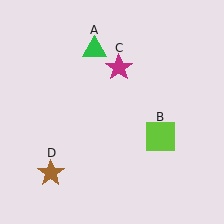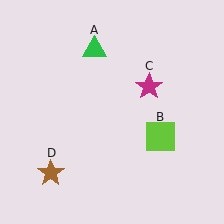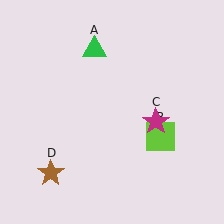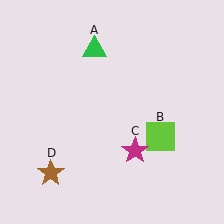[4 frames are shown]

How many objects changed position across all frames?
1 object changed position: magenta star (object C).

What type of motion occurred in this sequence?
The magenta star (object C) rotated clockwise around the center of the scene.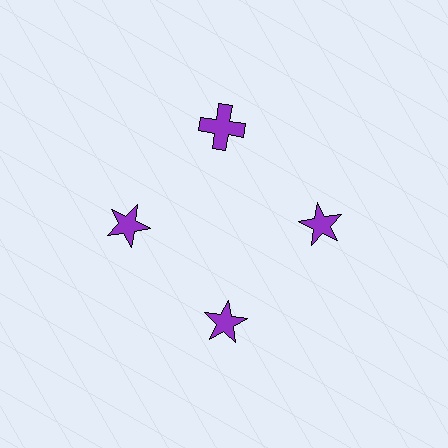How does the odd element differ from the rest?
It has a different shape: cross instead of star.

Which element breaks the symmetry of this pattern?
The purple cross at roughly the 12 o'clock position breaks the symmetry. All other shapes are purple stars.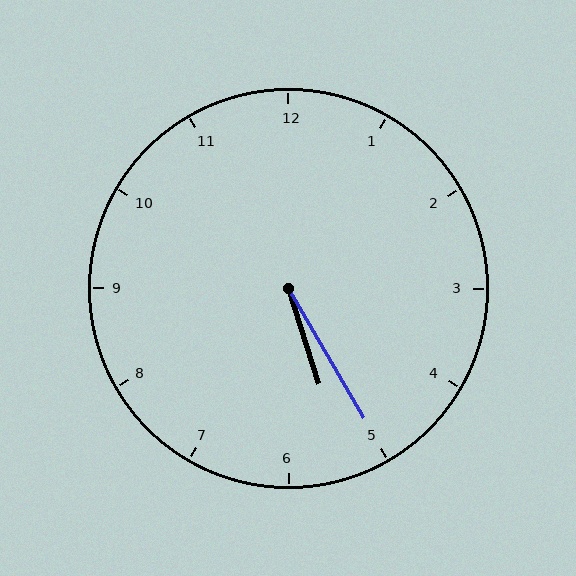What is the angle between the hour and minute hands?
Approximately 12 degrees.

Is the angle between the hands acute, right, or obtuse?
It is acute.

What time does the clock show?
5:25.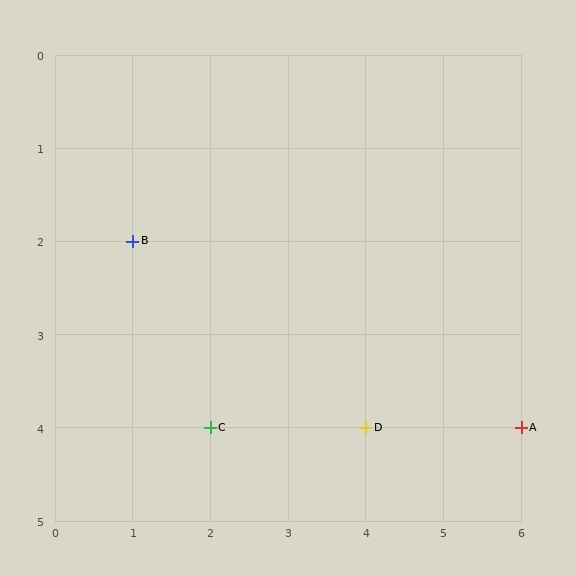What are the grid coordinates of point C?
Point C is at grid coordinates (2, 4).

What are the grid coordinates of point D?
Point D is at grid coordinates (4, 4).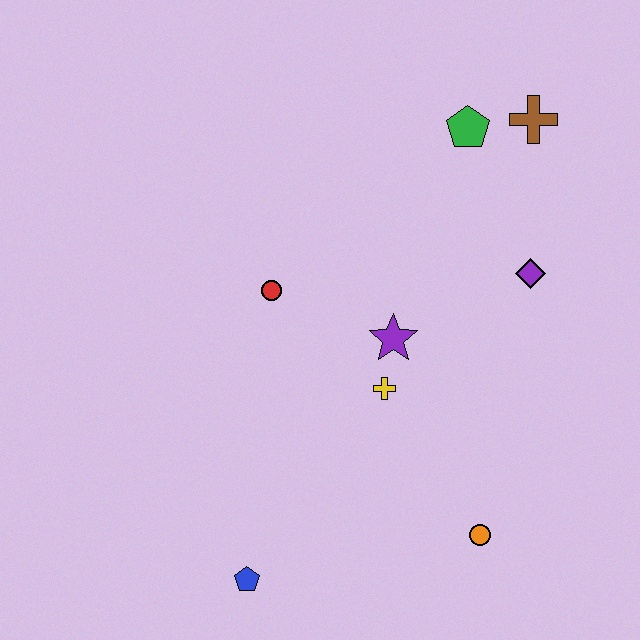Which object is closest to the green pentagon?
The brown cross is closest to the green pentagon.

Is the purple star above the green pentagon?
No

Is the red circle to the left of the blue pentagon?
No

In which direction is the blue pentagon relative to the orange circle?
The blue pentagon is to the left of the orange circle.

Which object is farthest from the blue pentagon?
The brown cross is farthest from the blue pentagon.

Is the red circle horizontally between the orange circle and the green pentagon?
No